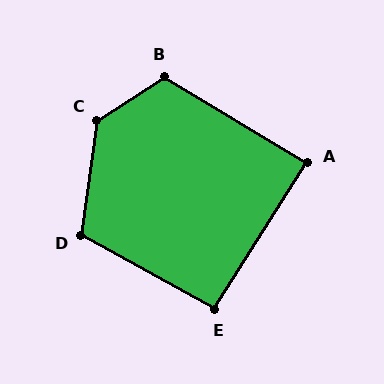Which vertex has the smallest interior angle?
A, at approximately 89 degrees.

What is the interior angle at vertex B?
Approximately 116 degrees (obtuse).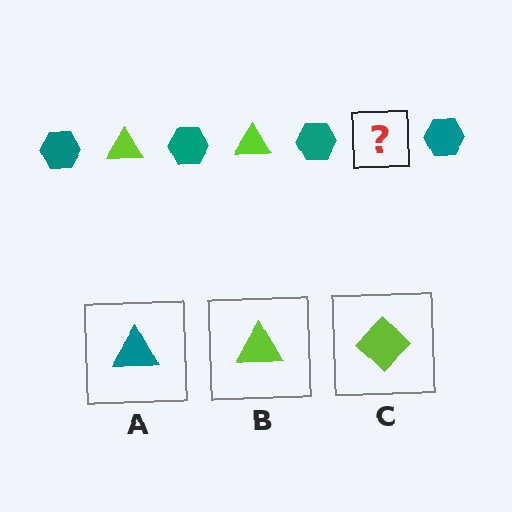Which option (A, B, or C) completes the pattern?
B.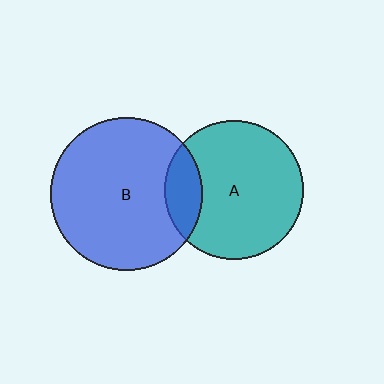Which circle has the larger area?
Circle B (blue).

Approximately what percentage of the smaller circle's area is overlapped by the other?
Approximately 15%.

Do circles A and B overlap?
Yes.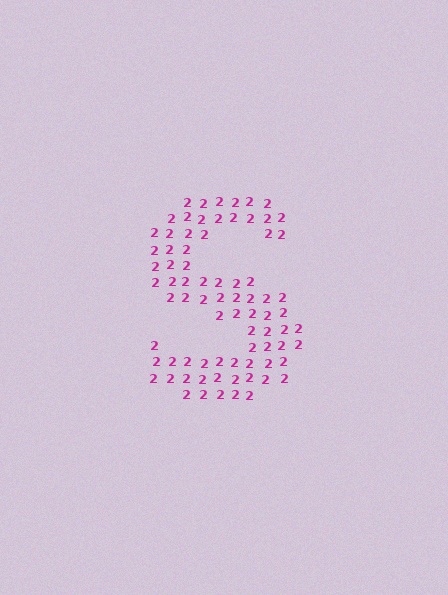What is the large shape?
The large shape is the letter S.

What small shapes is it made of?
It is made of small digit 2's.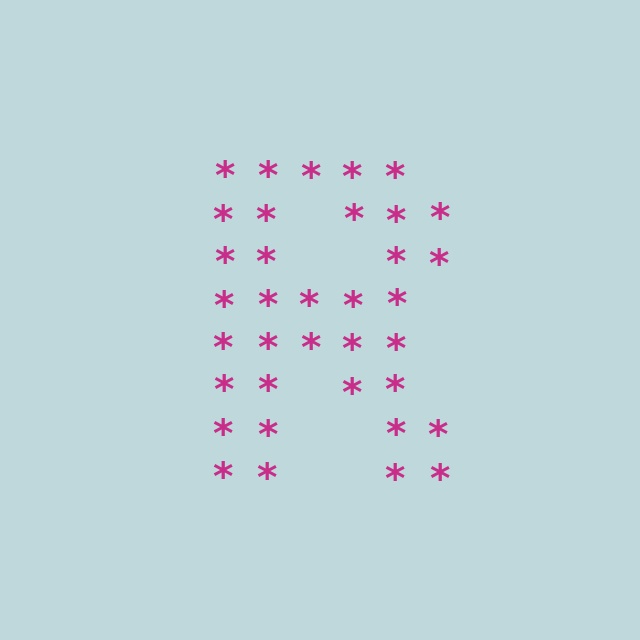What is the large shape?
The large shape is the letter R.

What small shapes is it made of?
It is made of small asterisks.